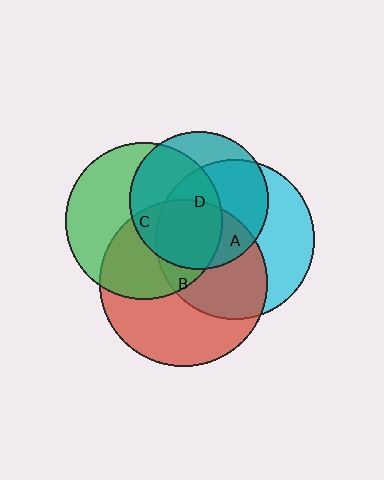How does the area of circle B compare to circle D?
Approximately 1.5 times.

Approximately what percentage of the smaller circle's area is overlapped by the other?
Approximately 50%.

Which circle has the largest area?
Circle B (red).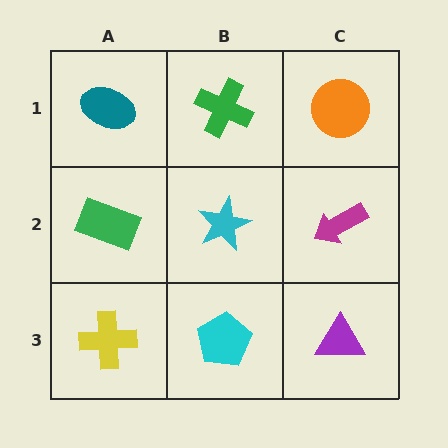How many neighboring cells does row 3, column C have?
2.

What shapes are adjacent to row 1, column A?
A green rectangle (row 2, column A), a green cross (row 1, column B).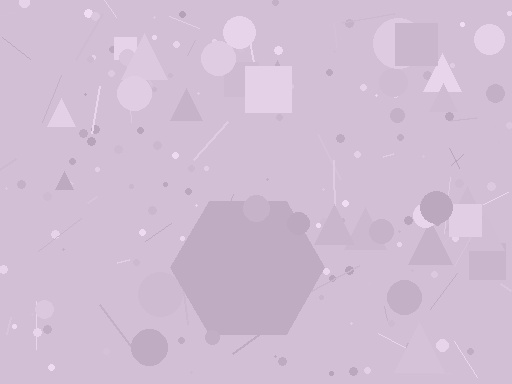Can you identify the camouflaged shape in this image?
The camouflaged shape is a hexagon.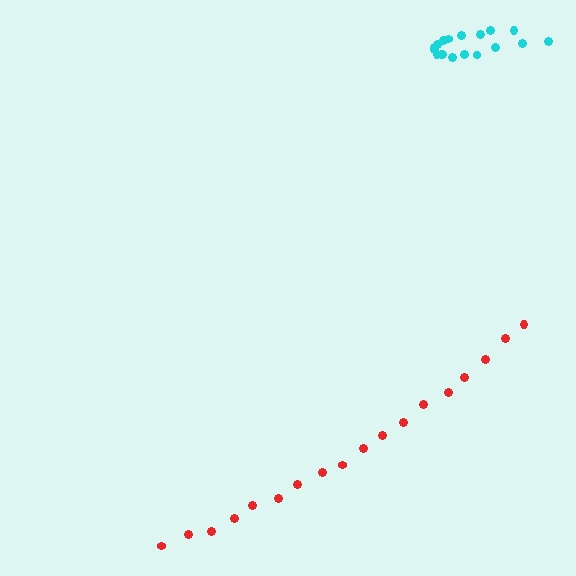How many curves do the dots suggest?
There are 2 distinct paths.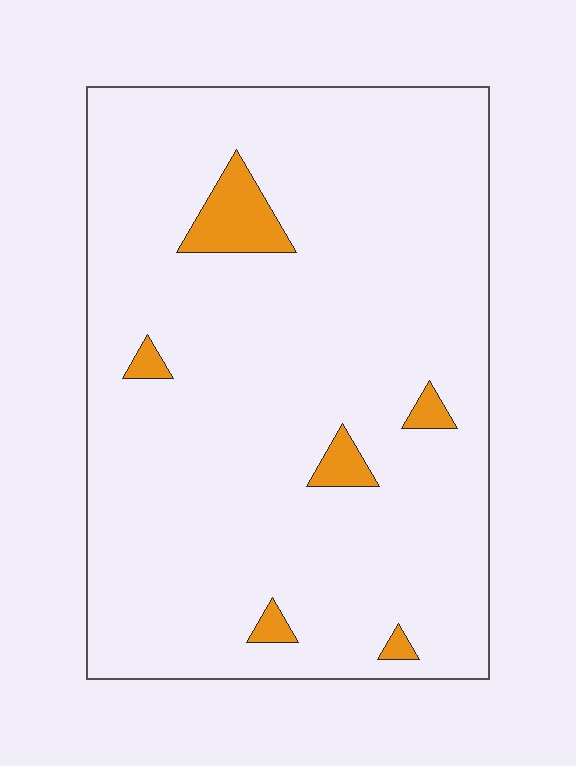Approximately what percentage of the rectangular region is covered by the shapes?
Approximately 5%.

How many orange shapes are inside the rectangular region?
6.